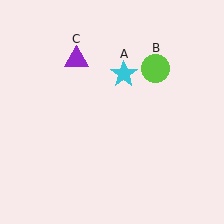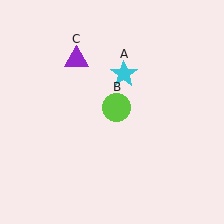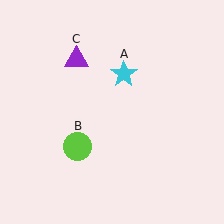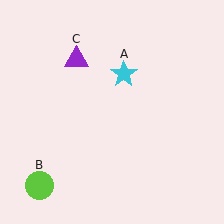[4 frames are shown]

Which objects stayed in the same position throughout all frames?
Cyan star (object A) and purple triangle (object C) remained stationary.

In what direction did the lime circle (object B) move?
The lime circle (object B) moved down and to the left.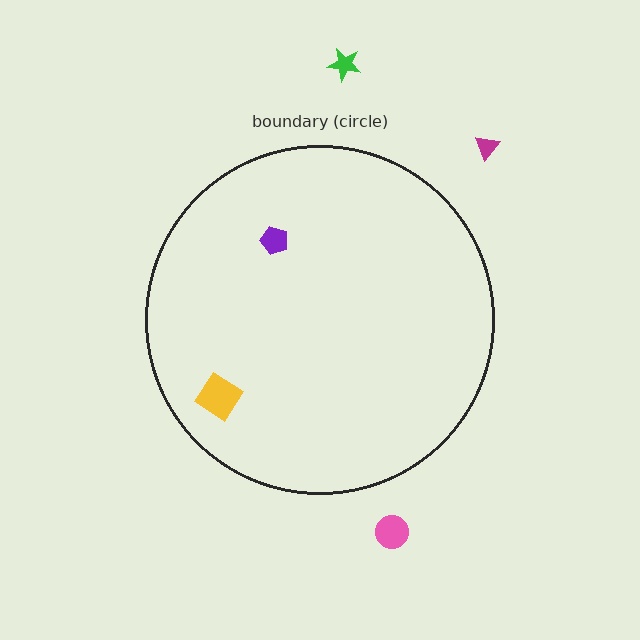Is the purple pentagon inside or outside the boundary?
Inside.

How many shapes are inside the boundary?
2 inside, 3 outside.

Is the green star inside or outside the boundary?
Outside.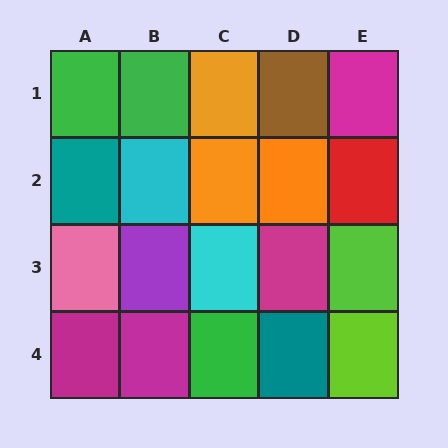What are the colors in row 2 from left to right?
Teal, cyan, orange, orange, red.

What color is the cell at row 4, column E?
Lime.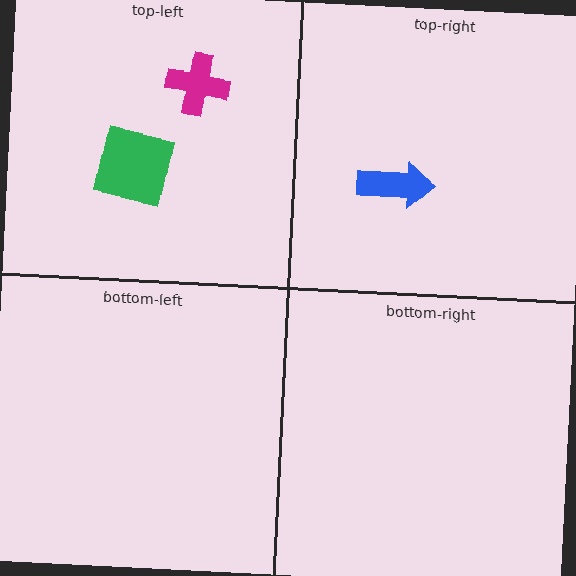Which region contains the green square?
The top-left region.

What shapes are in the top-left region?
The magenta cross, the green square.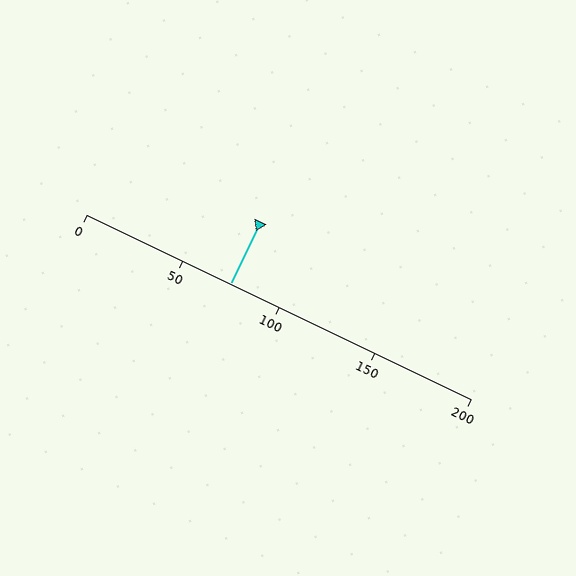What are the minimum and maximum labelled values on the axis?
The axis runs from 0 to 200.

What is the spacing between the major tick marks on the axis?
The major ticks are spaced 50 apart.